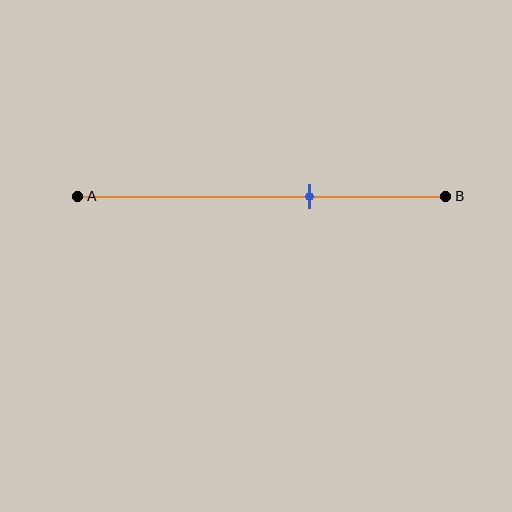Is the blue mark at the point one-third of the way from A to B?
No, the mark is at about 65% from A, not at the 33% one-third point.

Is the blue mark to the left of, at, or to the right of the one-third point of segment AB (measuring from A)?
The blue mark is to the right of the one-third point of segment AB.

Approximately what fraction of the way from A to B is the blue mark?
The blue mark is approximately 65% of the way from A to B.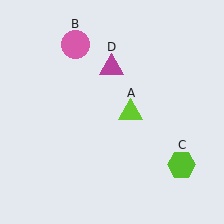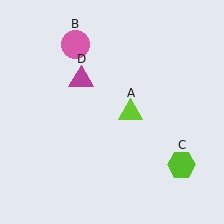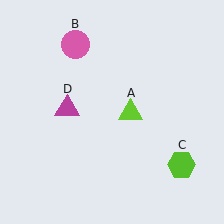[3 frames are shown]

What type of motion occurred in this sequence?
The magenta triangle (object D) rotated counterclockwise around the center of the scene.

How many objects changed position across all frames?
1 object changed position: magenta triangle (object D).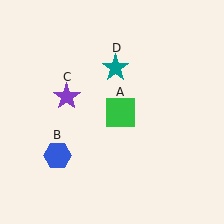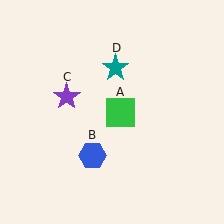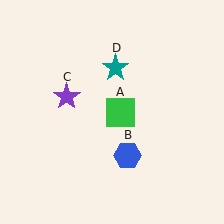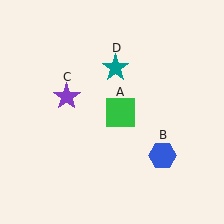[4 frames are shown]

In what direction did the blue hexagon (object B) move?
The blue hexagon (object B) moved right.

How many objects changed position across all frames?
1 object changed position: blue hexagon (object B).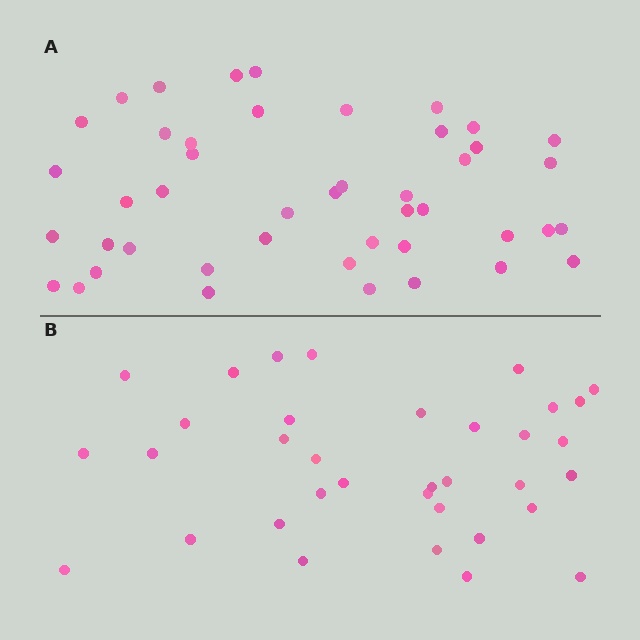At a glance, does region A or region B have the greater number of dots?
Region A (the top region) has more dots.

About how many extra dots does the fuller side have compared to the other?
Region A has roughly 10 or so more dots than region B.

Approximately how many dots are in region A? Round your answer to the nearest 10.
About 40 dots. (The exact count is 45, which rounds to 40.)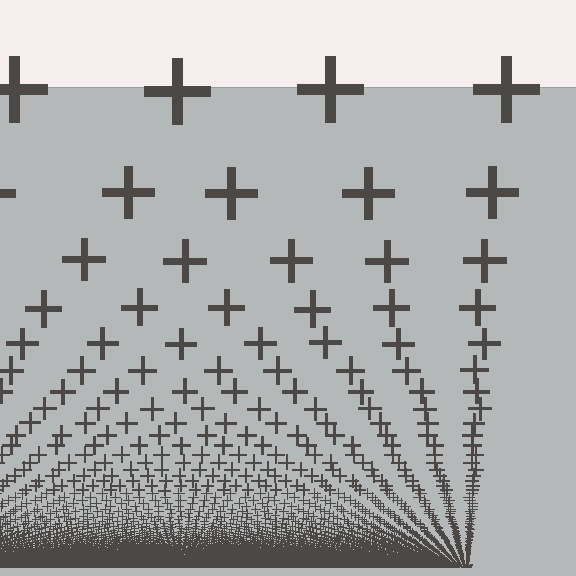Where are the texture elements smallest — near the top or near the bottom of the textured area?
Near the bottom.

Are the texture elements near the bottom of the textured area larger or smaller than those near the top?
Smaller. The gradient is inverted — elements near the bottom are smaller and denser.